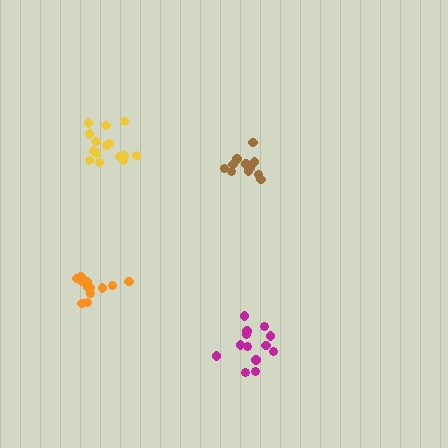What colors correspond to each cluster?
The clusters are colored: magenta, yellow, brown, orange.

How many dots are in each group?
Group 1: 13 dots, Group 2: 15 dots, Group 3: 11 dots, Group 4: 12 dots (51 total).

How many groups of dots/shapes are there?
There are 4 groups.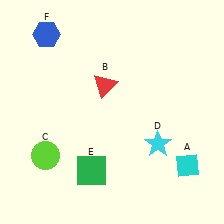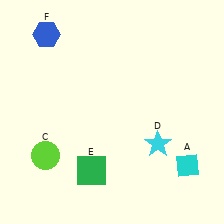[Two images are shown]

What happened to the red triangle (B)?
The red triangle (B) was removed in Image 2. It was in the top-left area of Image 1.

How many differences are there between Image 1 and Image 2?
There is 1 difference between the two images.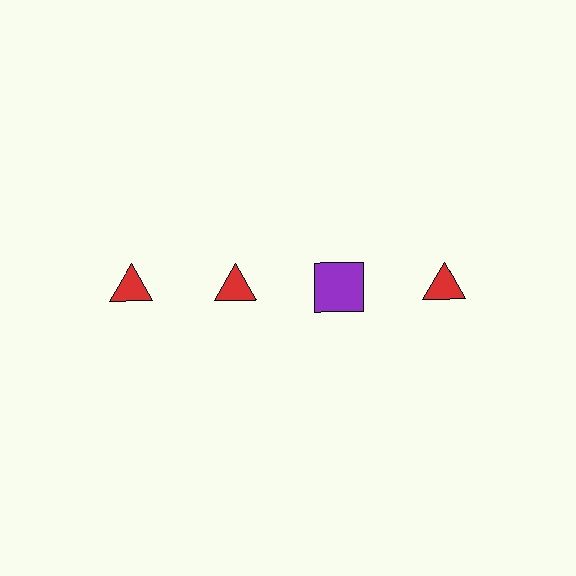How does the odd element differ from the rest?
It differs in both color (purple instead of red) and shape (square instead of triangle).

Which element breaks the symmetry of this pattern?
The purple square in the top row, center column breaks the symmetry. All other shapes are red triangles.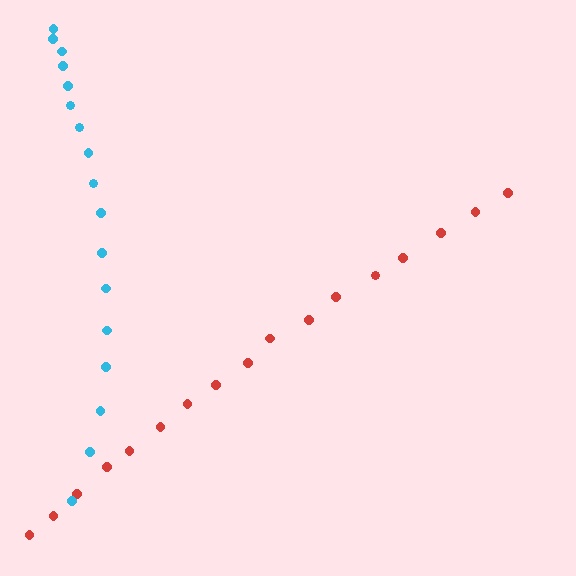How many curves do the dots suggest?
There are 2 distinct paths.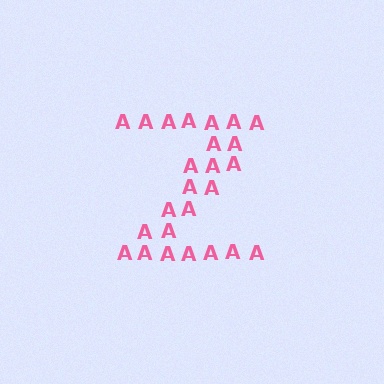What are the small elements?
The small elements are letter A's.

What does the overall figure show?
The overall figure shows the letter Z.